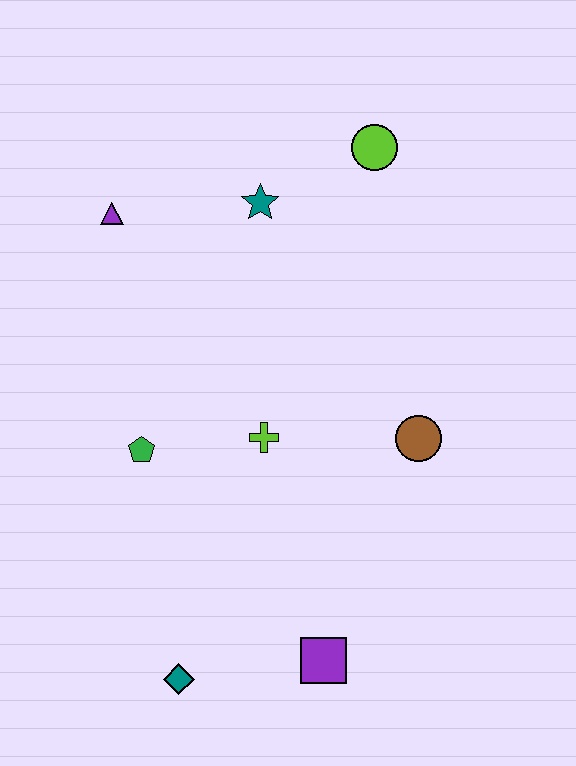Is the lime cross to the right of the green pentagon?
Yes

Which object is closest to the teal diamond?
The purple square is closest to the teal diamond.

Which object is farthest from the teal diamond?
The lime circle is farthest from the teal diamond.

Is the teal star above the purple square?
Yes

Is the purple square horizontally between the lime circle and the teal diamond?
Yes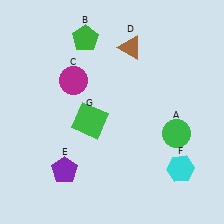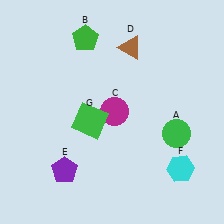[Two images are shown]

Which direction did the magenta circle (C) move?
The magenta circle (C) moved right.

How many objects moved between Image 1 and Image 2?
1 object moved between the two images.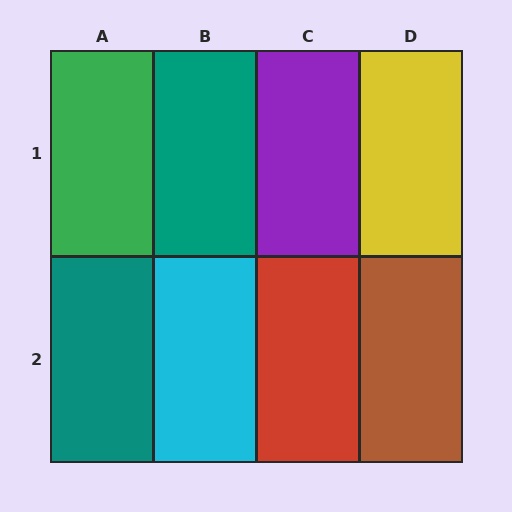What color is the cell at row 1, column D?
Yellow.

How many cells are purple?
1 cell is purple.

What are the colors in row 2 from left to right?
Teal, cyan, red, brown.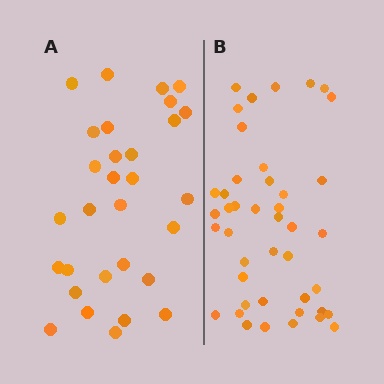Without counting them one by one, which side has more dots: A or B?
Region B (the right region) has more dots.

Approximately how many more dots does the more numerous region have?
Region B has approximately 15 more dots than region A.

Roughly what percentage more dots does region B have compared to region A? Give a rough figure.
About 45% more.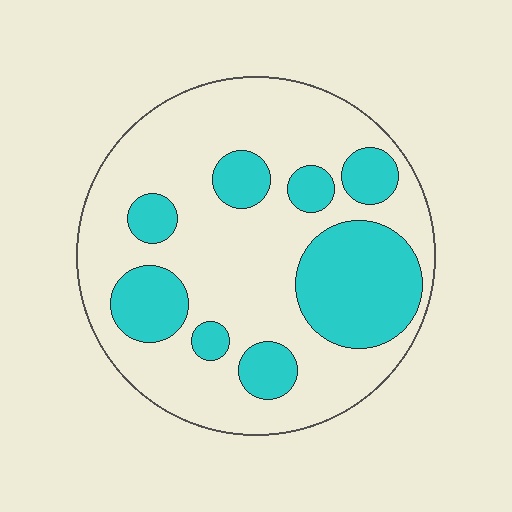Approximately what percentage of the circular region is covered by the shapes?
Approximately 30%.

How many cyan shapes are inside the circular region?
8.